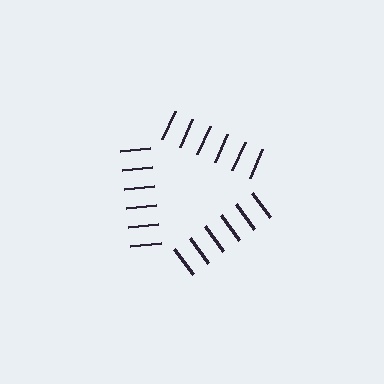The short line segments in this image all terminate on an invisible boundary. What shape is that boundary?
An illusory triangle — the line segments terminate on its edges but no continuous stroke is drawn.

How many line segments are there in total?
18 — 6 along each of the 3 edges.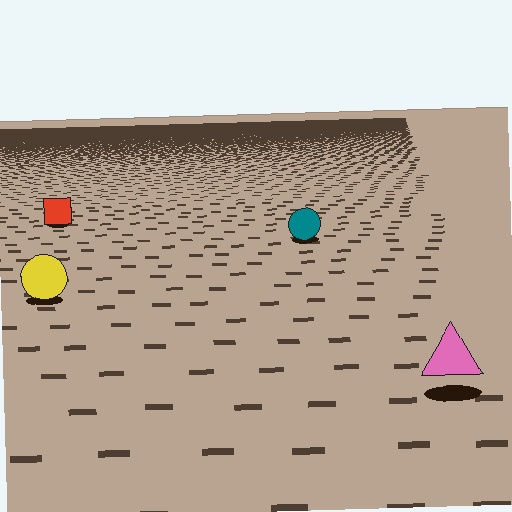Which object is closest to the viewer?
The pink triangle is closest. The texture marks near it are larger and more spread out.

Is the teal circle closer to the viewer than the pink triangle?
No. The pink triangle is closer — you can tell from the texture gradient: the ground texture is coarser near it.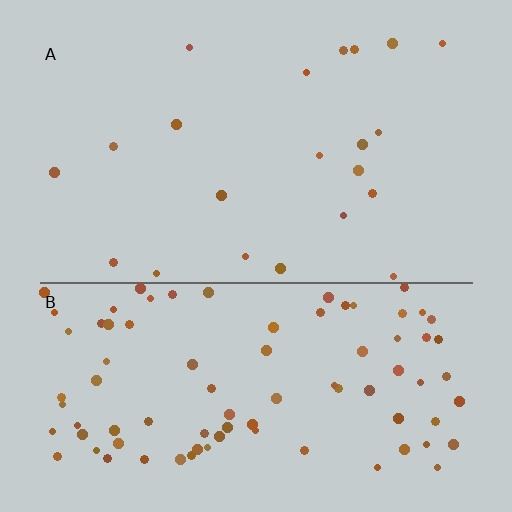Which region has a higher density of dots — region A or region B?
B (the bottom).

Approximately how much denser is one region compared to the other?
Approximately 4.1× — region B over region A.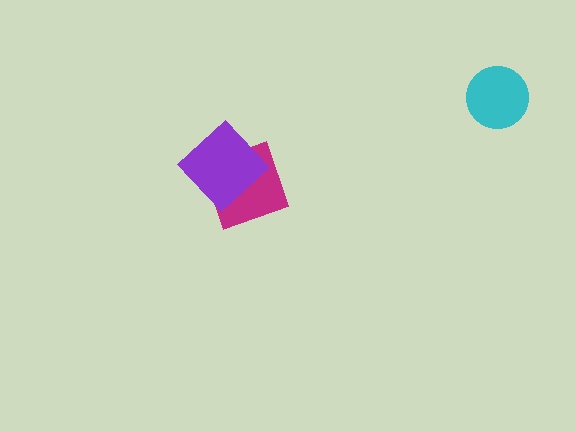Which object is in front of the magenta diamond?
The purple diamond is in front of the magenta diamond.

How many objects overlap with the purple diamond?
1 object overlaps with the purple diamond.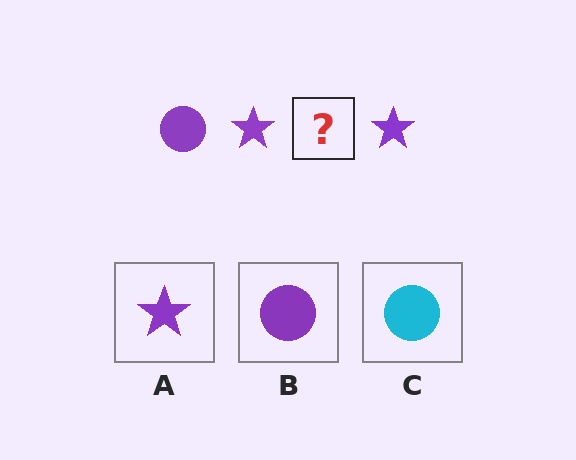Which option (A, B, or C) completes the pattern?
B.